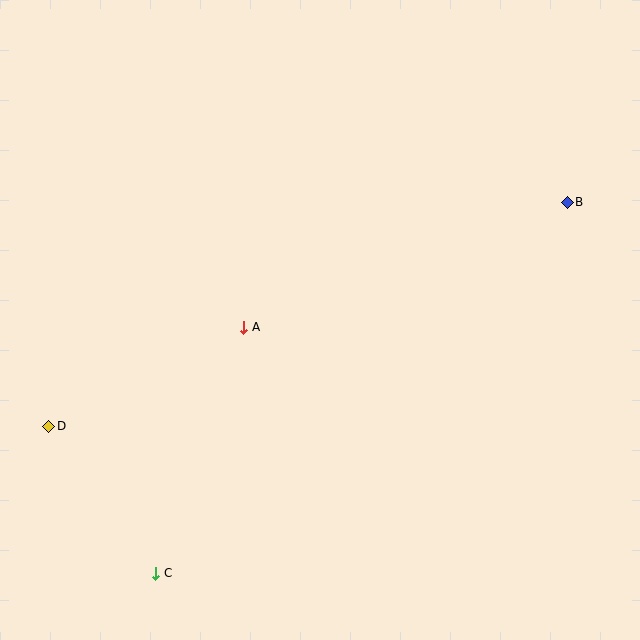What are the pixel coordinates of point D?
Point D is at (49, 426).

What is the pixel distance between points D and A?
The distance between D and A is 219 pixels.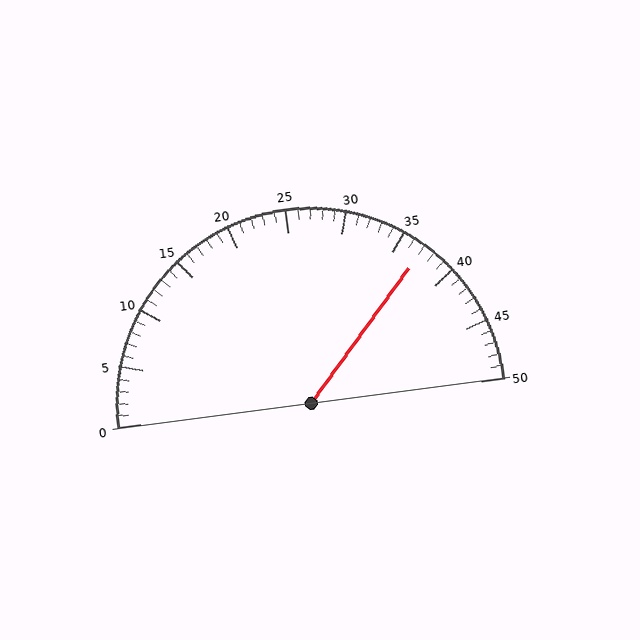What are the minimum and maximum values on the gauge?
The gauge ranges from 0 to 50.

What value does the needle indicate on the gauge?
The needle indicates approximately 37.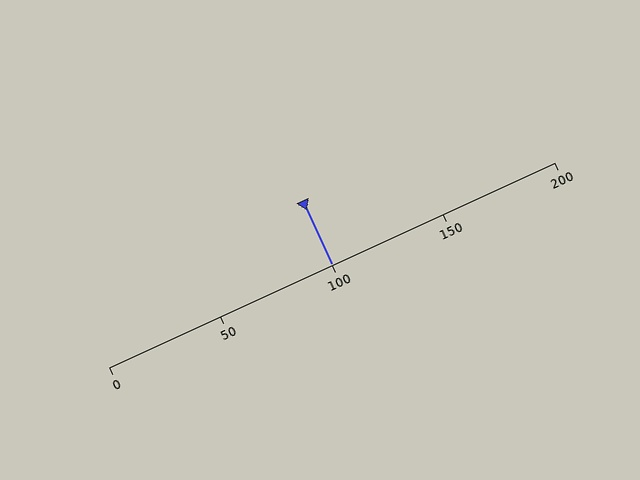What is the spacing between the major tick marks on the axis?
The major ticks are spaced 50 apart.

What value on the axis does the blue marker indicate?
The marker indicates approximately 100.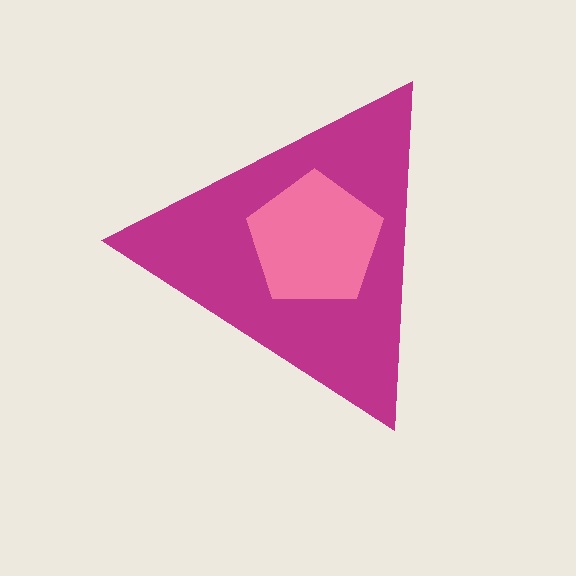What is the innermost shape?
The pink pentagon.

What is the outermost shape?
The magenta triangle.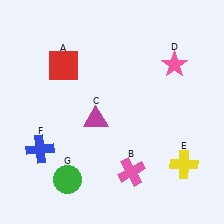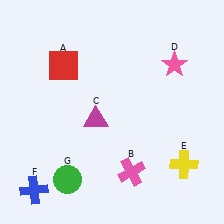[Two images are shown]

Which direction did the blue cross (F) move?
The blue cross (F) moved down.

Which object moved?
The blue cross (F) moved down.